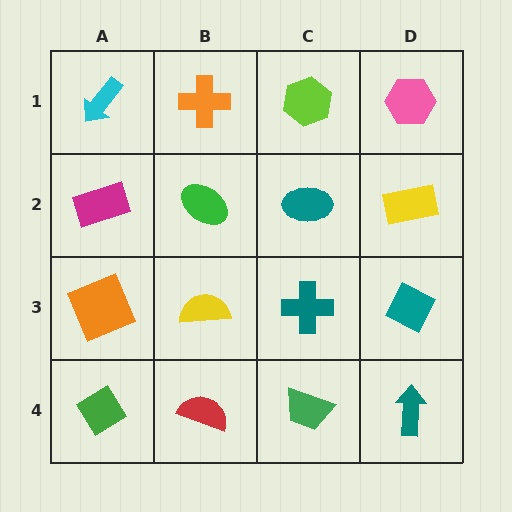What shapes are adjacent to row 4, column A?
An orange square (row 3, column A), a red semicircle (row 4, column B).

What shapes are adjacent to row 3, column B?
A green ellipse (row 2, column B), a red semicircle (row 4, column B), an orange square (row 3, column A), a teal cross (row 3, column C).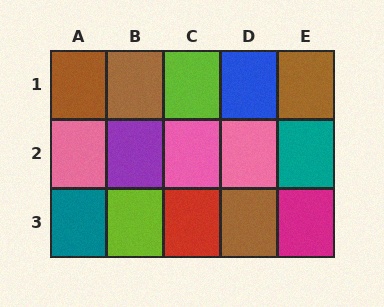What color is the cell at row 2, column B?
Purple.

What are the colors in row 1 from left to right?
Brown, brown, lime, blue, brown.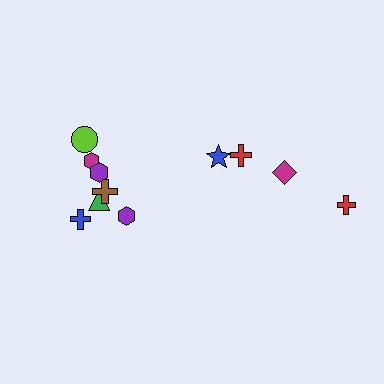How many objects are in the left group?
There are 7 objects.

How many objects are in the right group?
There are 4 objects.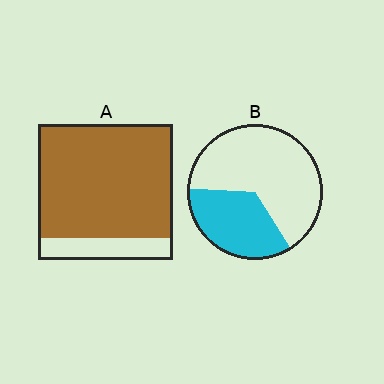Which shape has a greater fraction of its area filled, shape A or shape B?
Shape A.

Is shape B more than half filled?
No.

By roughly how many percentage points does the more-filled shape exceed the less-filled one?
By roughly 50 percentage points (A over B).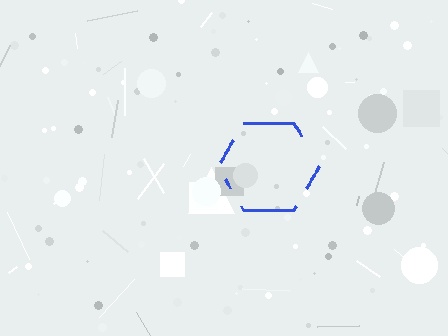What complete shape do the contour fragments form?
The contour fragments form a hexagon.